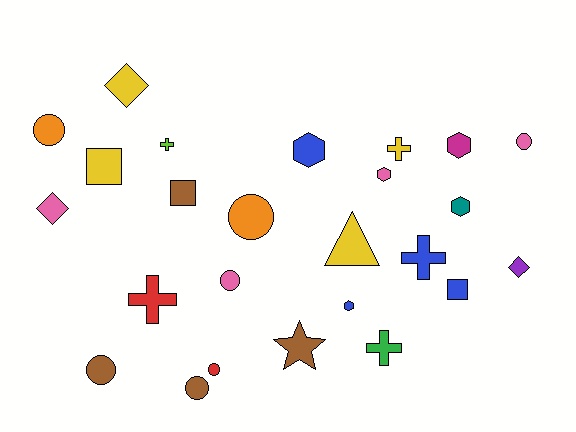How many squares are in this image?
There are 3 squares.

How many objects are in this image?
There are 25 objects.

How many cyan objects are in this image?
There are no cyan objects.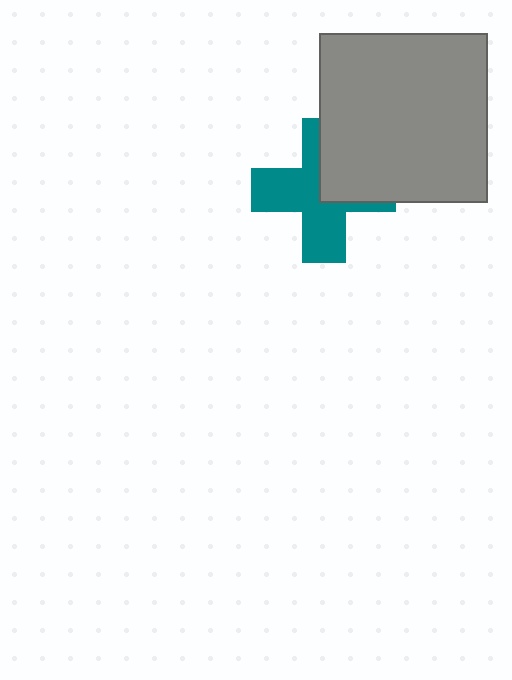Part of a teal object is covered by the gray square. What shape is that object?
It is a cross.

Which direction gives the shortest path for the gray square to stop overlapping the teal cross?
Moving toward the upper-right gives the shortest separation.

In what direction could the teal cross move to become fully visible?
The teal cross could move toward the lower-left. That would shift it out from behind the gray square entirely.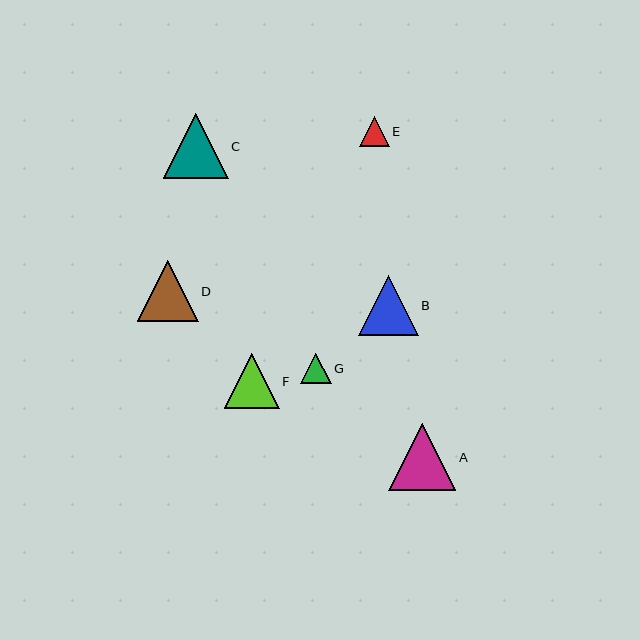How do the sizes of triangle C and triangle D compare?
Triangle C and triangle D are approximately the same size.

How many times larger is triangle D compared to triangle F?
Triangle D is approximately 1.1 times the size of triangle F.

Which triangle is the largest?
Triangle A is the largest with a size of approximately 67 pixels.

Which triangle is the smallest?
Triangle E is the smallest with a size of approximately 30 pixels.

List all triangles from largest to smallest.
From largest to smallest: A, C, D, B, F, G, E.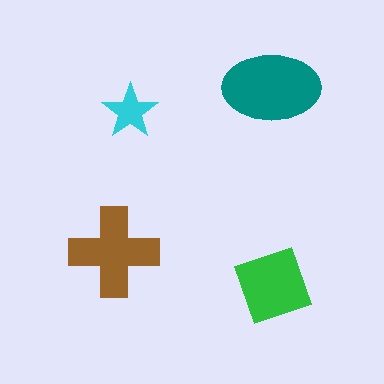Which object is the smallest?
The cyan star.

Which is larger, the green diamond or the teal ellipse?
The teal ellipse.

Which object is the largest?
The teal ellipse.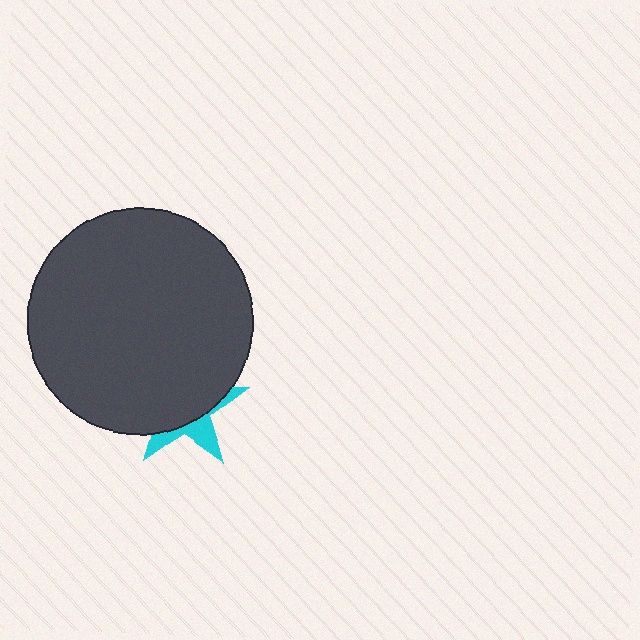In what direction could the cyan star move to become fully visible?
The cyan star could move down. That would shift it out from behind the dark gray circle entirely.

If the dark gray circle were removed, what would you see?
You would see the complete cyan star.